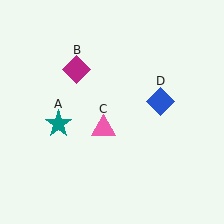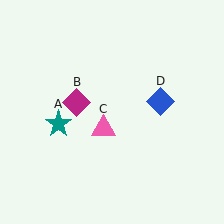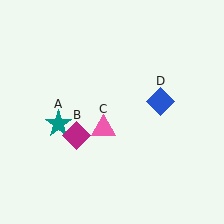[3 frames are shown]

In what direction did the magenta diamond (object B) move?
The magenta diamond (object B) moved down.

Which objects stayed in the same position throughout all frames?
Teal star (object A) and pink triangle (object C) and blue diamond (object D) remained stationary.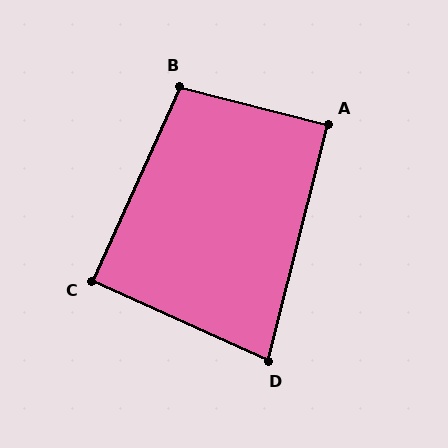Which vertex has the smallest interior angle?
D, at approximately 80 degrees.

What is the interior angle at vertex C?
Approximately 90 degrees (approximately right).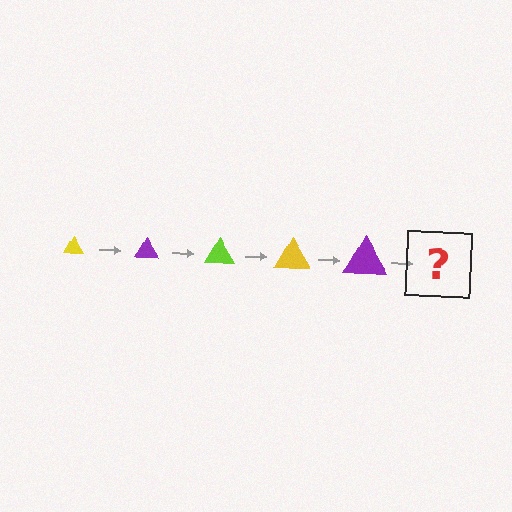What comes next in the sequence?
The next element should be a lime triangle, larger than the previous one.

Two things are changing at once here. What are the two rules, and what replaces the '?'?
The two rules are that the triangle grows larger each step and the color cycles through yellow, purple, and lime. The '?' should be a lime triangle, larger than the previous one.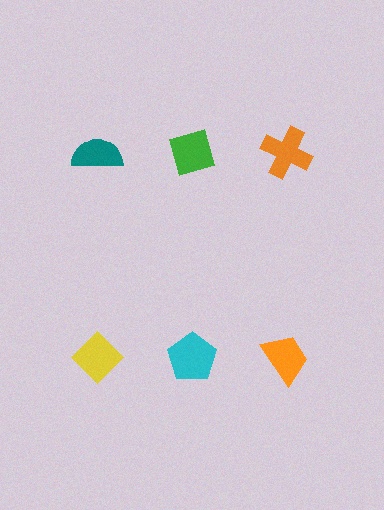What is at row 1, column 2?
A green diamond.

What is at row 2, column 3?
An orange trapezoid.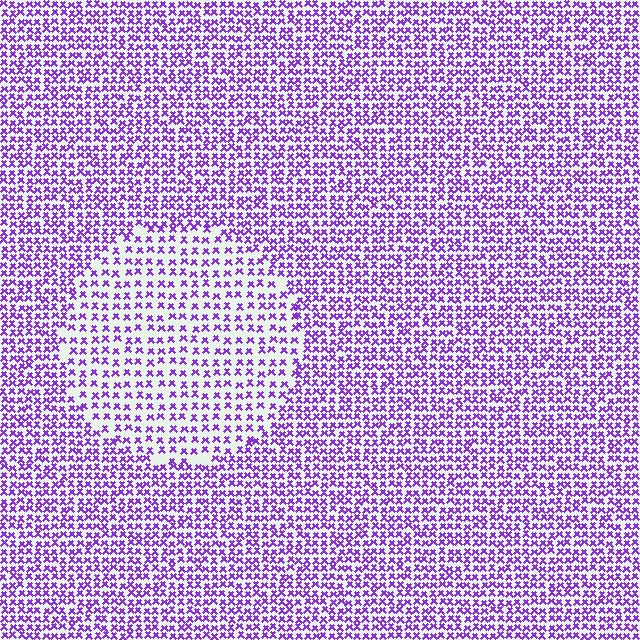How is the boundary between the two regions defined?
The boundary is defined by a change in element density (approximately 1.7x ratio). All elements are the same color, size, and shape.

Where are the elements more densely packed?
The elements are more densely packed outside the circle boundary.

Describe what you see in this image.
The image contains small purple elements arranged at two different densities. A circle-shaped region is visible where the elements are less densely packed than the surrounding area.